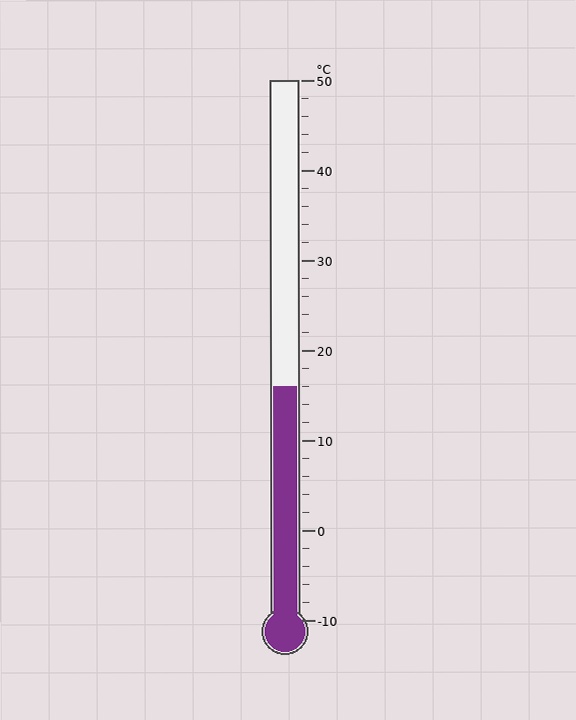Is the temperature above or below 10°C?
The temperature is above 10°C.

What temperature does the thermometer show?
The thermometer shows approximately 16°C.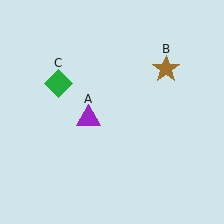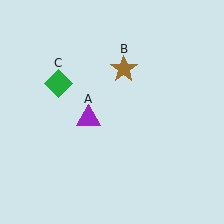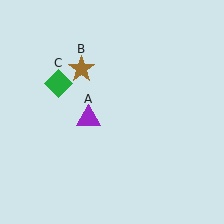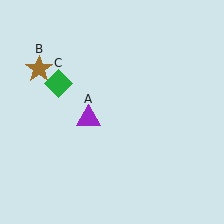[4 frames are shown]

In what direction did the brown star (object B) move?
The brown star (object B) moved left.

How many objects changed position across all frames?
1 object changed position: brown star (object B).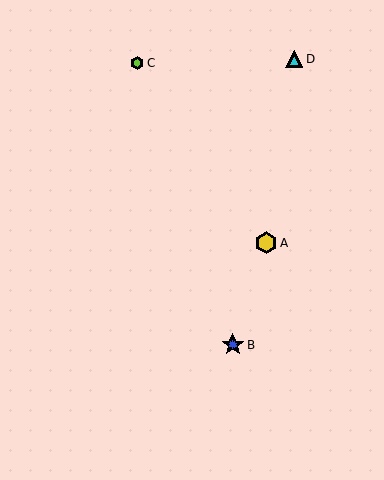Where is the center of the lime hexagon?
The center of the lime hexagon is at (137, 63).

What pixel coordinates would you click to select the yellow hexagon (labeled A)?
Click at (266, 243) to select the yellow hexagon A.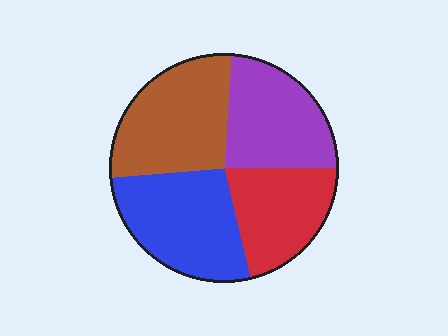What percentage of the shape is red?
Red covers roughly 20% of the shape.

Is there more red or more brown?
Brown.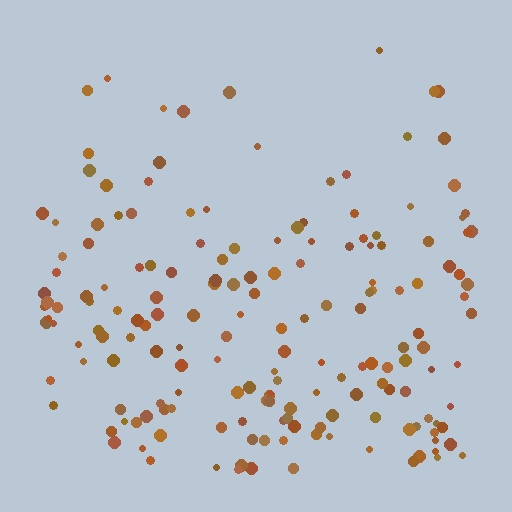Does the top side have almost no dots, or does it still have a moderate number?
Still a moderate number, just noticeably fewer than the bottom.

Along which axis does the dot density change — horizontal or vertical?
Vertical.